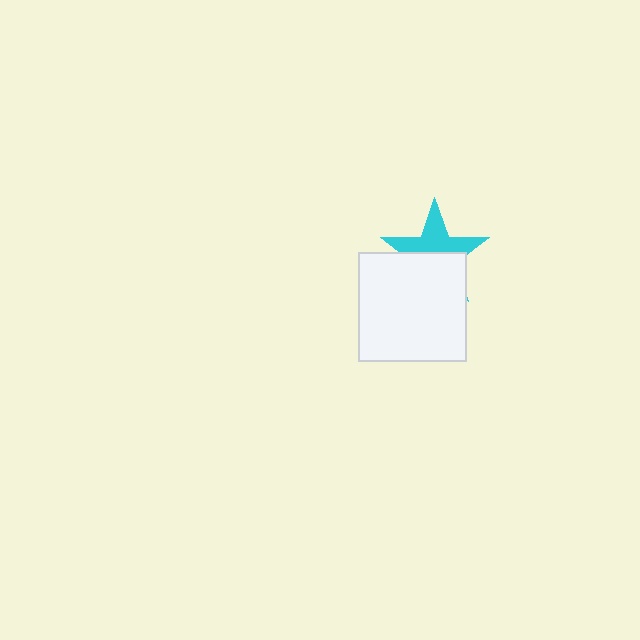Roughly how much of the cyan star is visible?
About half of it is visible (roughly 48%).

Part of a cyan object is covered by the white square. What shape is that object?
It is a star.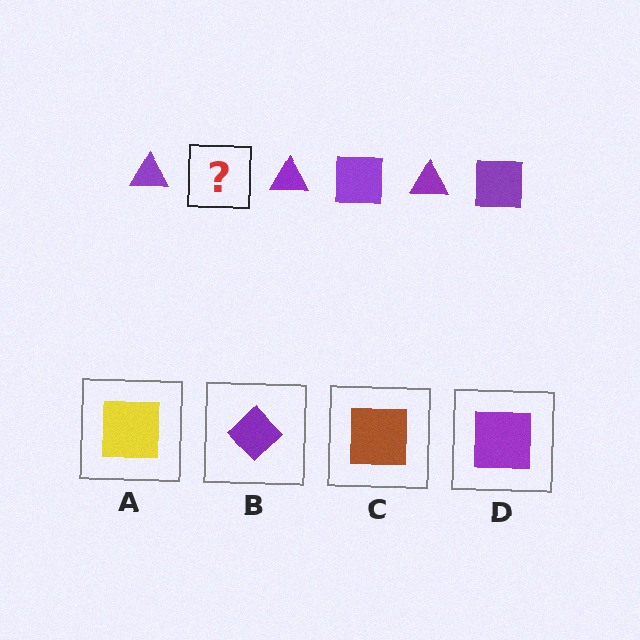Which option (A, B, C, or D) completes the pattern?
D.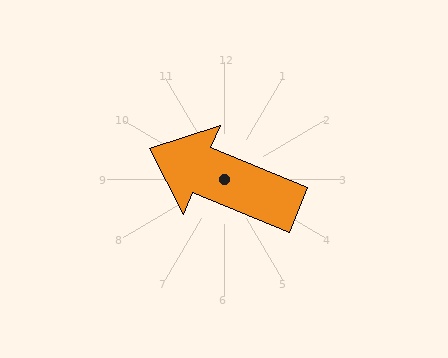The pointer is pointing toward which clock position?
Roughly 10 o'clock.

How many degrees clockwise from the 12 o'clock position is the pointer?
Approximately 293 degrees.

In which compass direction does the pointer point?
Northwest.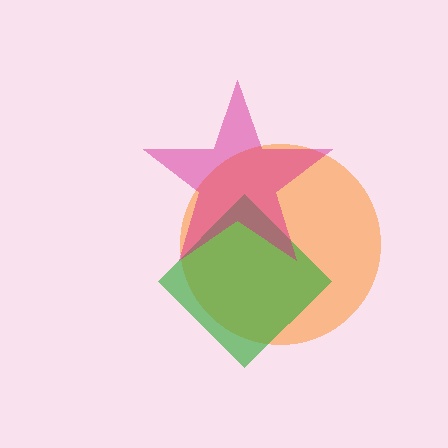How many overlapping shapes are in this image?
There are 3 overlapping shapes in the image.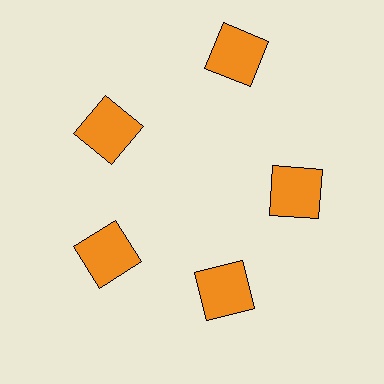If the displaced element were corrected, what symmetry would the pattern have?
It would have 5-fold rotational symmetry — the pattern would map onto itself every 72 degrees.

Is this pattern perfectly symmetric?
No. The 5 orange squares are arranged in a ring, but one element near the 1 o'clock position is pushed outward from the center, breaking the 5-fold rotational symmetry.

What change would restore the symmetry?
The symmetry would be restored by moving it inward, back onto the ring so that all 5 squares sit at equal angles and equal distance from the center.